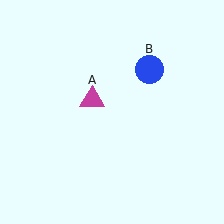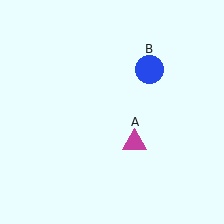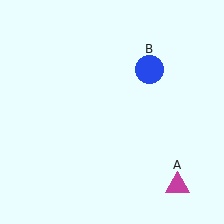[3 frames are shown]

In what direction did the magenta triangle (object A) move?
The magenta triangle (object A) moved down and to the right.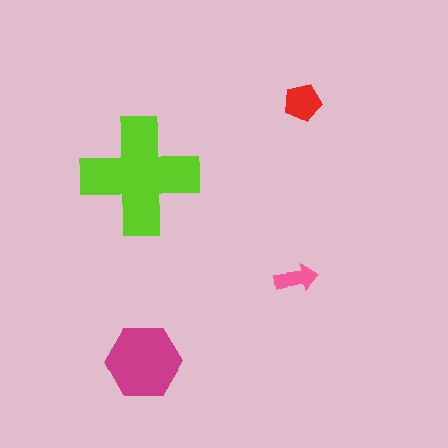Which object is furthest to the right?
The red pentagon is rightmost.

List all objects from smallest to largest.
The pink arrow, the red pentagon, the magenta hexagon, the lime cross.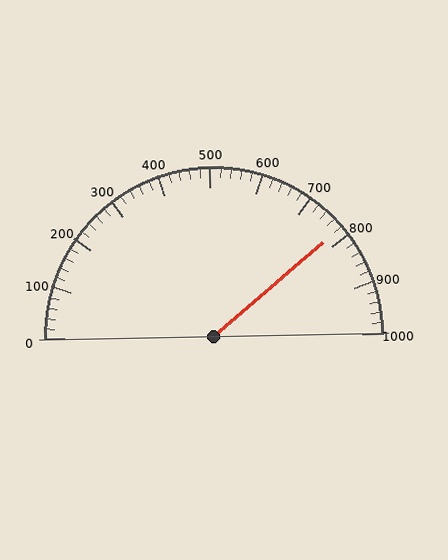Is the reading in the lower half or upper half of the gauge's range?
The reading is in the upper half of the range (0 to 1000).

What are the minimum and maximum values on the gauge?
The gauge ranges from 0 to 1000.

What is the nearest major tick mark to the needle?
The nearest major tick mark is 800.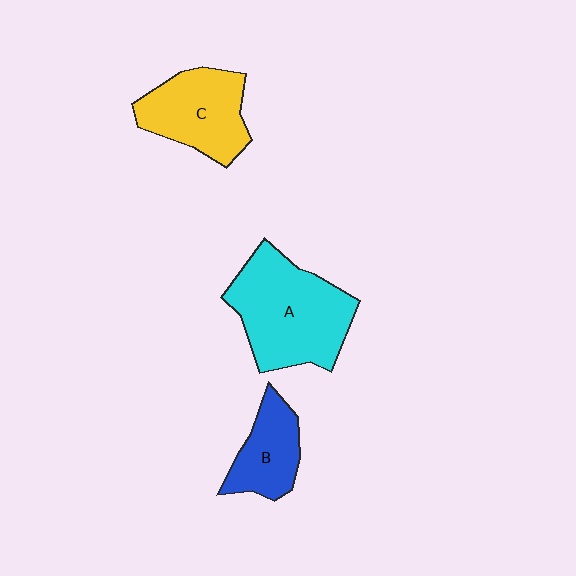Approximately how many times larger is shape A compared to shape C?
Approximately 1.4 times.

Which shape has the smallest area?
Shape B (blue).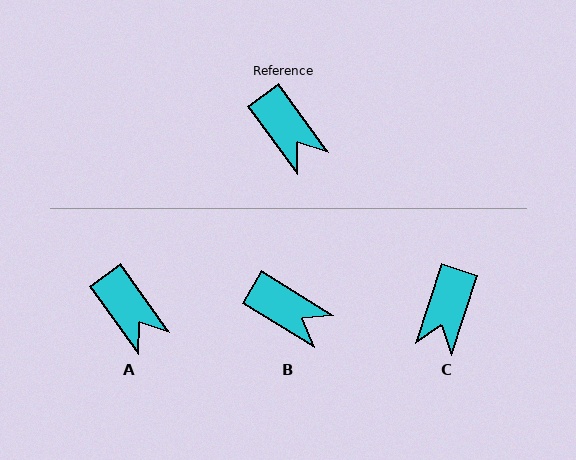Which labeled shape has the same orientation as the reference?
A.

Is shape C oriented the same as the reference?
No, it is off by about 54 degrees.